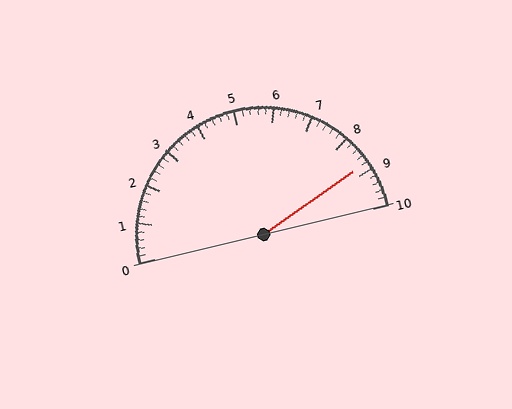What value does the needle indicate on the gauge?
The needle indicates approximately 8.8.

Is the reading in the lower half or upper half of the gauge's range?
The reading is in the upper half of the range (0 to 10).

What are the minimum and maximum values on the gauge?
The gauge ranges from 0 to 10.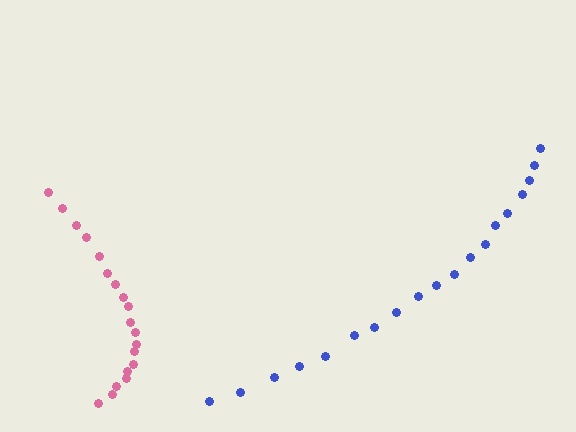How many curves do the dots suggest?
There are 2 distinct paths.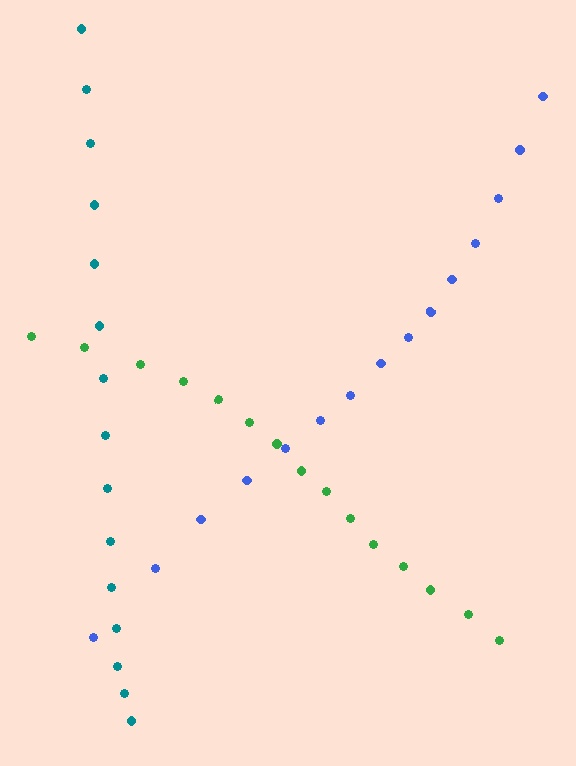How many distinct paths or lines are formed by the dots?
There are 3 distinct paths.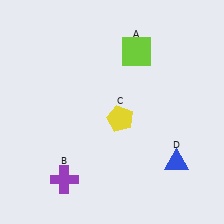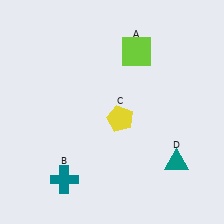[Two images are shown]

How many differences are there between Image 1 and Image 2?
There are 2 differences between the two images.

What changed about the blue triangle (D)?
In Image 1, D is blue. In Image 2, it changed to teal.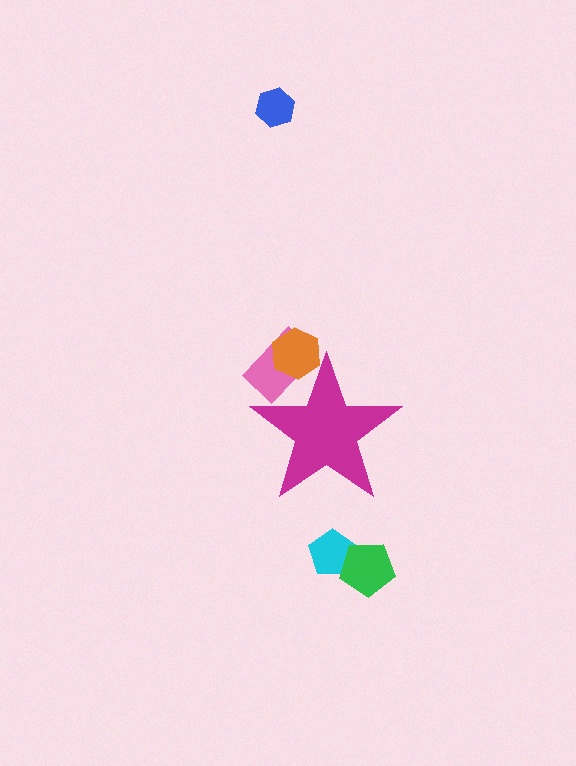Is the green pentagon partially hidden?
No, the green pentagon is fully visible.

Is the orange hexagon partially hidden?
Yes, the orange hexagon is partially hidden behind the magenta star.